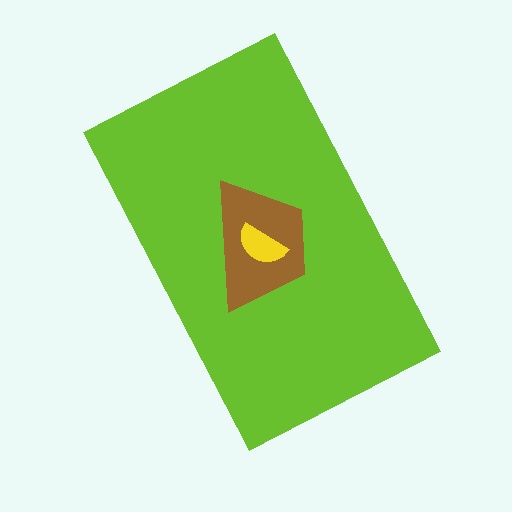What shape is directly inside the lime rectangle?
The brown trapezoid.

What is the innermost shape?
The yellow semicircle.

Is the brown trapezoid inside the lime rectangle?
Yes.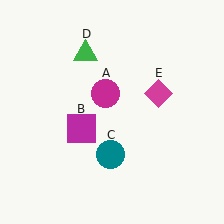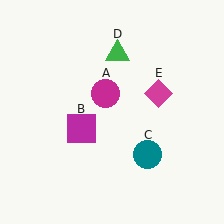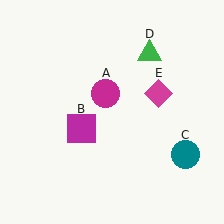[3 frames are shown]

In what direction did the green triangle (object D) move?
The green triangle (object D) moved right.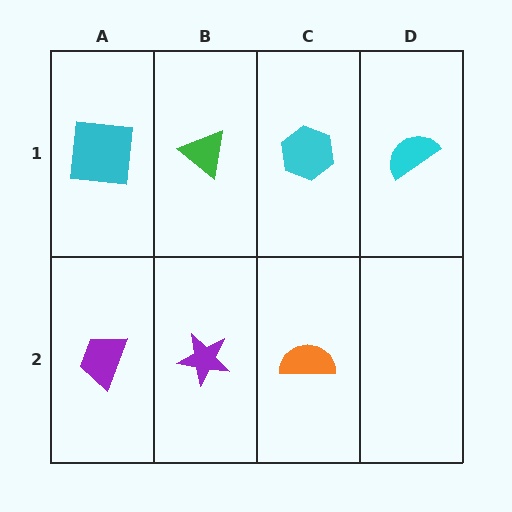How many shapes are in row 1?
4 shapes.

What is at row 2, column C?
An orange semicircle.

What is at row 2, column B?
A purple star.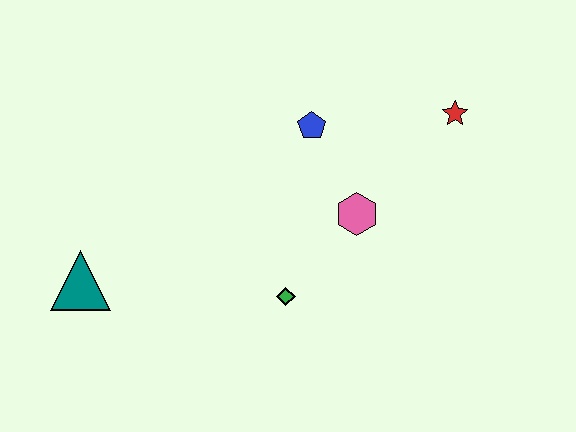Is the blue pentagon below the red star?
Yes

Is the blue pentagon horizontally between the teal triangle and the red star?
Yes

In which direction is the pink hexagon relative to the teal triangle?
The pink hexagon is to the right of the teal triangle.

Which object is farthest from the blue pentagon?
The teal triangle is farthest from the blue pentagon.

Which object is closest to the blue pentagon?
The pink hexagon is closest to the blue pentagon.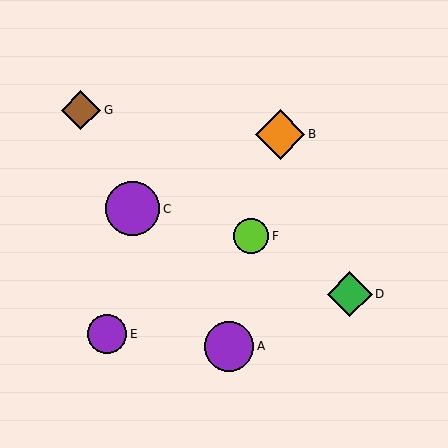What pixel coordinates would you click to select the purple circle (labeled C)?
Click at (133, 209) to select the purple circle C.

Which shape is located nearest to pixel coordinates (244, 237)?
The lime circle (labeled F) at (251, 236) is nearest to that location.